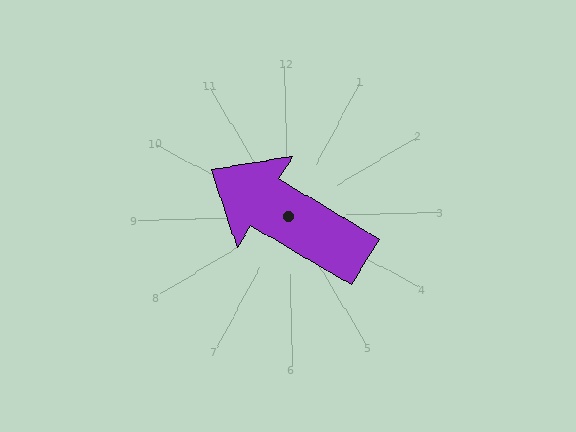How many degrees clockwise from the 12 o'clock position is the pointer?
Approximately 303 degrees.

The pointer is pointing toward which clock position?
Roughly 10 o'clock.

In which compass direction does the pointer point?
Northwest.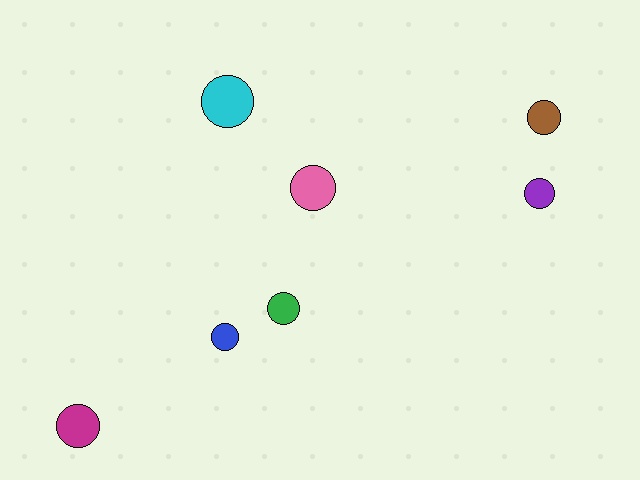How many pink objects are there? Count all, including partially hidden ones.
There is 1 pink object.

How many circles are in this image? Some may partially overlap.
There are 7 circles.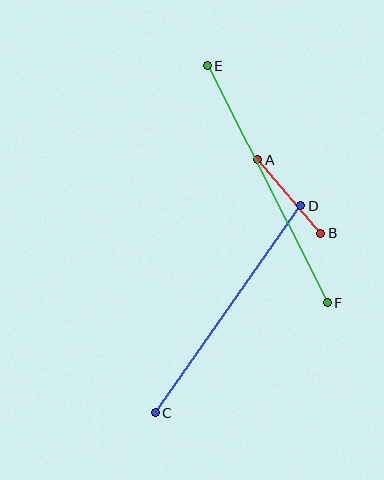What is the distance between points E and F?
The distance is approximately 266 pixels.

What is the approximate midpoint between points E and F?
The midpoint is at approximately (267, 184) pixels.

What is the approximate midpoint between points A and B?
The midpoint is at approximately (289, 196) pixels.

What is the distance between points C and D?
The distance is approximately 253 pixels.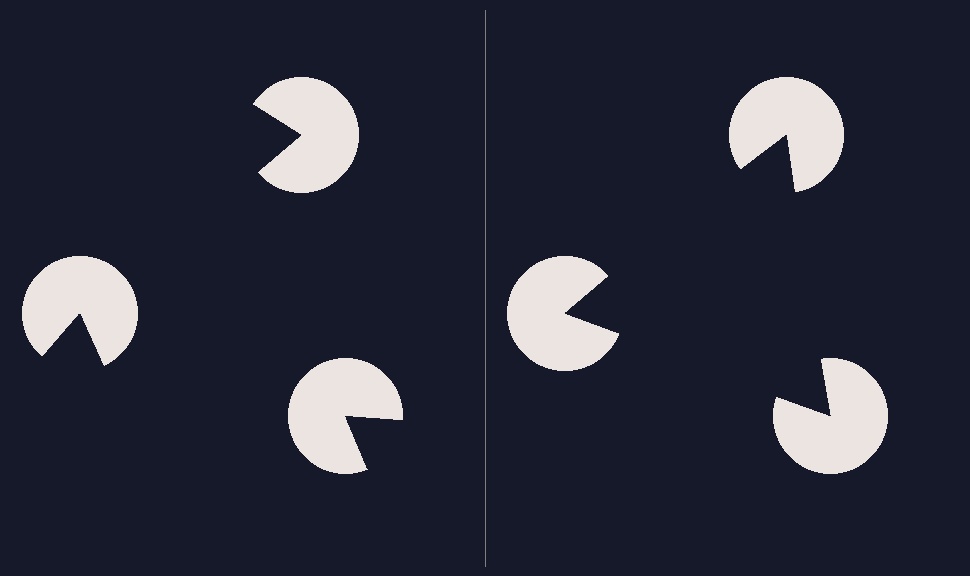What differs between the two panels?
The pac-man discs are positioned identically on both sides; only the wedge orientations differ. On the right they align to a triangle; on the left they are misaligned.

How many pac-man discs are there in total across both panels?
6 — 3 on each side.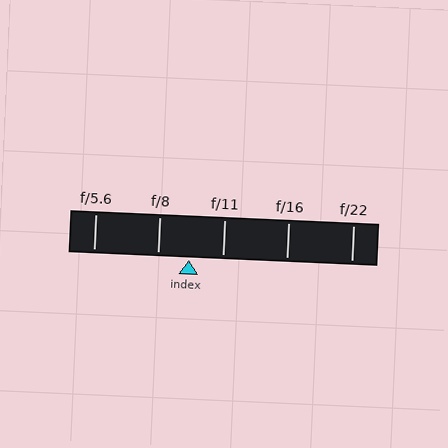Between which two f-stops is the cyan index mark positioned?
The index mark is between f/8 and f/11.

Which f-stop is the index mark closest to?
The index mark is closest to f/8.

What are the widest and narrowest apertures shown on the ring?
The widest aperture shown is f/5.6 and the narrowest is f/22.